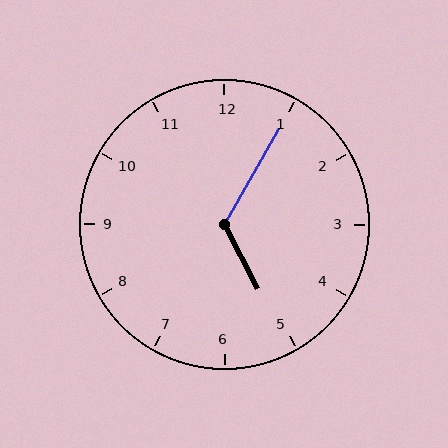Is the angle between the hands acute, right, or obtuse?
It is obtuse.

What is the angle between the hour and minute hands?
Approximately 122 degrees.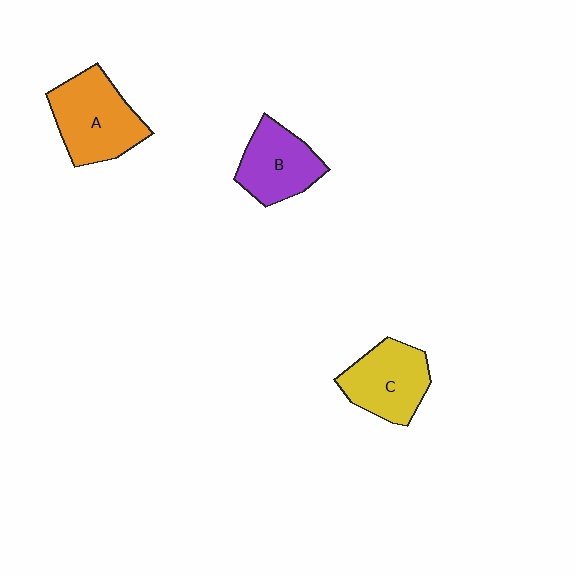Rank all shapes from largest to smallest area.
From largest to smallest: A (orange), C (yellow), B (purple).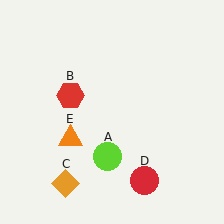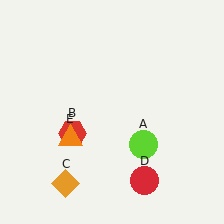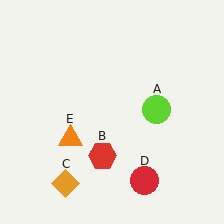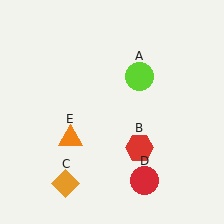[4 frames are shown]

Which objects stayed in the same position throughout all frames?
Orange diamond (object C) and red circle (object D) and orange triangle (object E) remained stationary.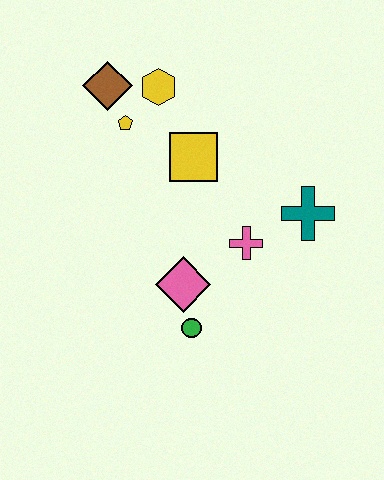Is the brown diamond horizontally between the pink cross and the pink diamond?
No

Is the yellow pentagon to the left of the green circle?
Yes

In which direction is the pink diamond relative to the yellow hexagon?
The pink diamond is below the yellow hexagon.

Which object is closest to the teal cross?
The pink cross is closest to the teal cross.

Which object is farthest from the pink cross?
The brown diamond is farthest from the pink cross.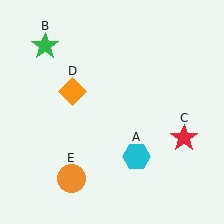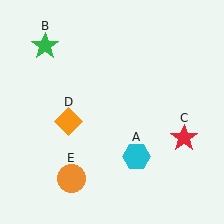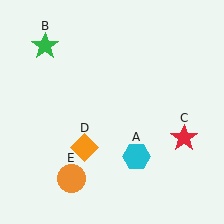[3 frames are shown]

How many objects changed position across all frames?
1 object changed position: orange diamond (object D).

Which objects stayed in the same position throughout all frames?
Cyan hexagon (object A) and green star (object B) and red star (object C) and orange circle (object E) remained stationary.